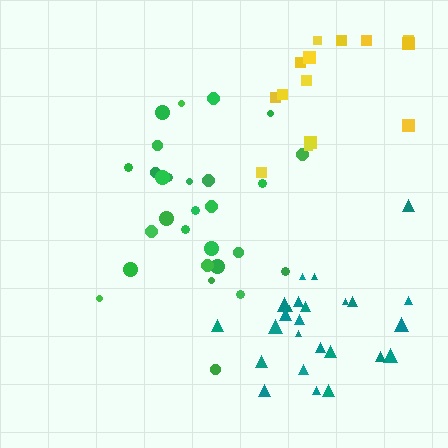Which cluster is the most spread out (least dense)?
Yellow.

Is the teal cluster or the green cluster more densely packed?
Green.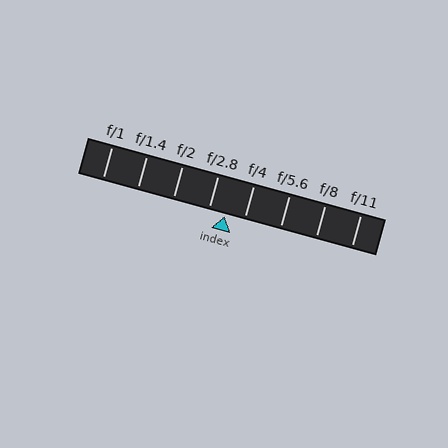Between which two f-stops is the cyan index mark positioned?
The index mark is between f/2.8 and f/4.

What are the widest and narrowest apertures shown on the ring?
The widest aperture shown is f/1 and the narrowest is f/11.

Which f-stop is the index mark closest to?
The index mark is closest to f/2.8.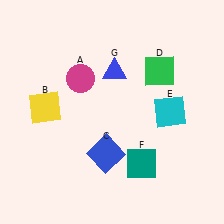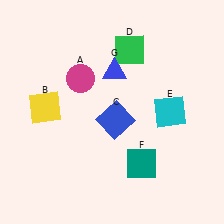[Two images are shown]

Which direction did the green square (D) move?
The green square (D) moved left.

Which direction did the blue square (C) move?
The blue square (C) moved up.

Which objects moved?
The objects that moved are: the blue square (C), the green square (D).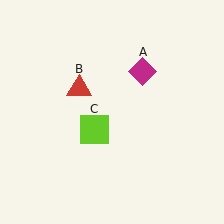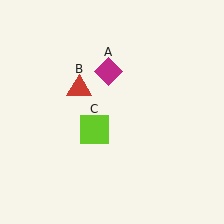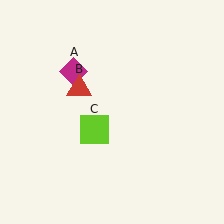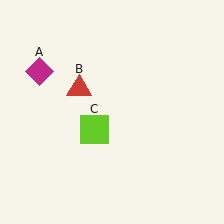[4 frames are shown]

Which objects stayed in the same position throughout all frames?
Red triangle (object B) and lime square (object C) remained stationary.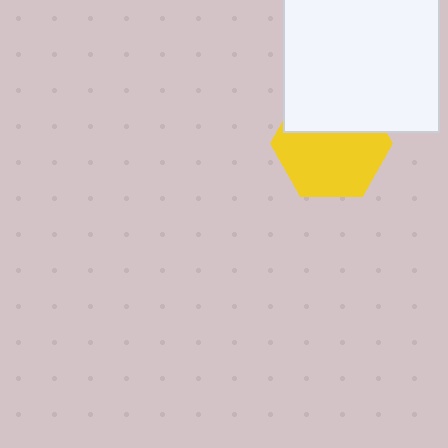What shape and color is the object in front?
The object in front is a white square.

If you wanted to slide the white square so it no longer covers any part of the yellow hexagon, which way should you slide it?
Slide it up — that is the most direct way to separate the two shapes.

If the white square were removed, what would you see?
You would see the complete yellow hexagon.